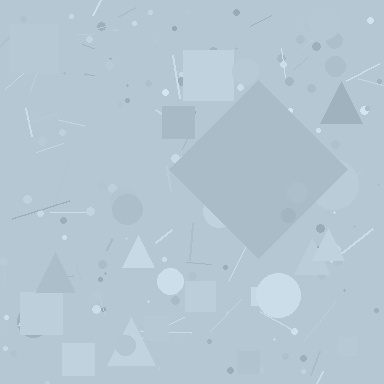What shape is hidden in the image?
A diamond is hidden in the image.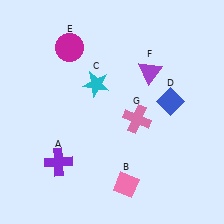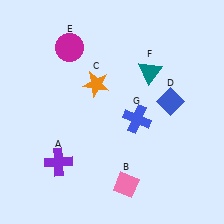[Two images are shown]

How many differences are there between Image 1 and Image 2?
There are 3 differences between the two images.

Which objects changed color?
C changed from cyan to orange. F changed from purple to teal. G changed from pink to blue.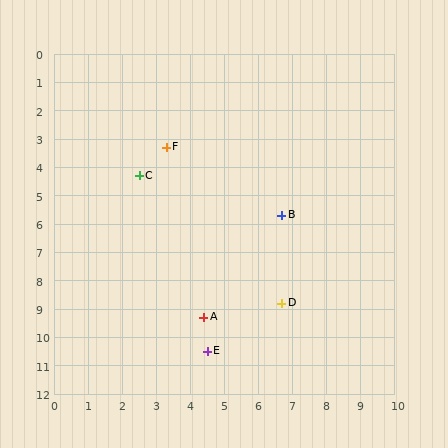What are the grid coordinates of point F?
Point F is at approximately (3.3, 3.3).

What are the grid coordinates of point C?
Point C is at approximately (2.5, 4.3).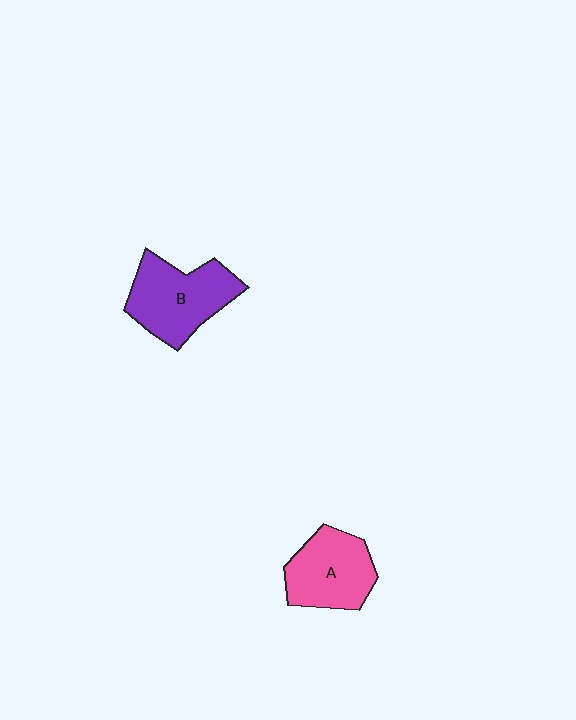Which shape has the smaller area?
Shape A (pink).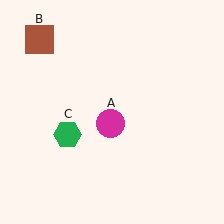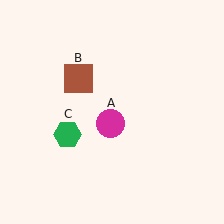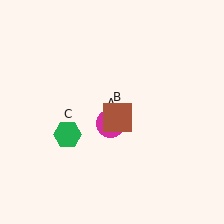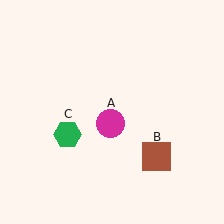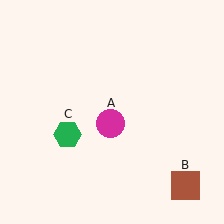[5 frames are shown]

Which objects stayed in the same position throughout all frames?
Magenta circle (object A) and green hexagon (object C) remained stationary.